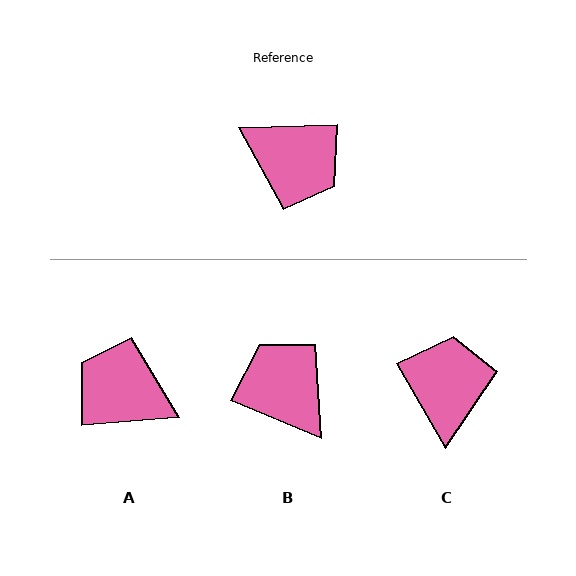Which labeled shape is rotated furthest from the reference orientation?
A, about 178 degrees away.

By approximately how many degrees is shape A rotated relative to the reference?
Approximately 178 degrees clockwise.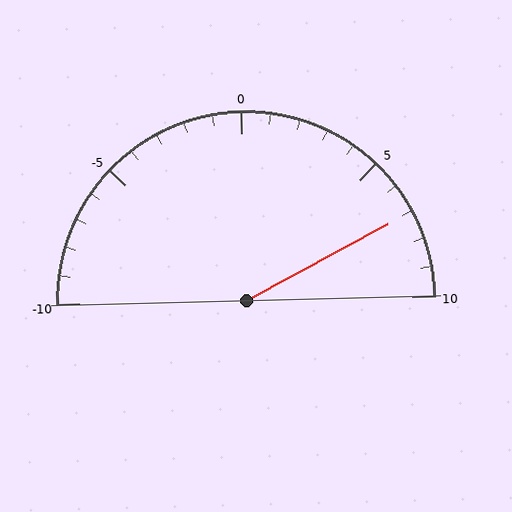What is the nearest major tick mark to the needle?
The nearest major tick mark is 5.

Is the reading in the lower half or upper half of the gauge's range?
The reading is in the upper half of the range (-10 to 10).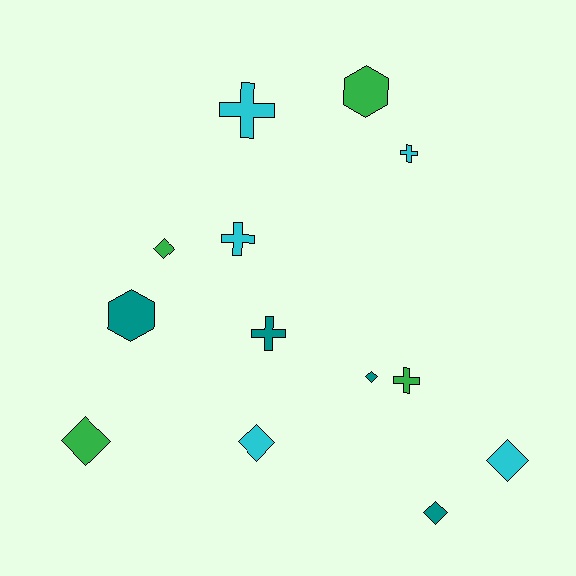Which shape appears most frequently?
Diamond, with 6 objects.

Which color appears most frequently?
Cyan, with 5 objects.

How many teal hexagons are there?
There is 1 teal hexagon.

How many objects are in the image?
There are 13 objects.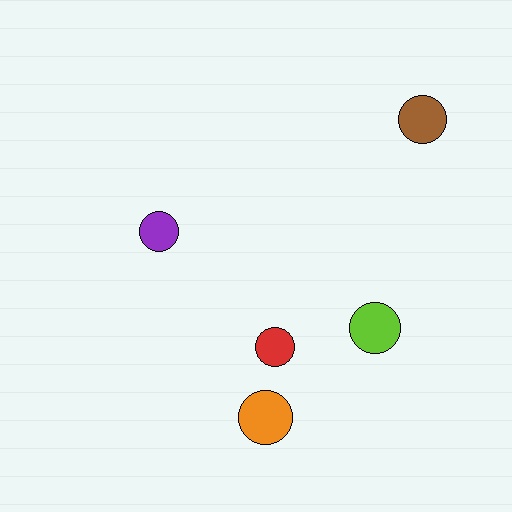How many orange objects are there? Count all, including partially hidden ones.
There is 1 orange object.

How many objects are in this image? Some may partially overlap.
There are 5 objects.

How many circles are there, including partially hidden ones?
There are 5 circles.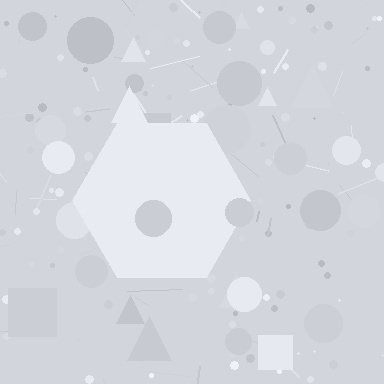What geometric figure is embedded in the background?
A hexagon is embedded in the background.